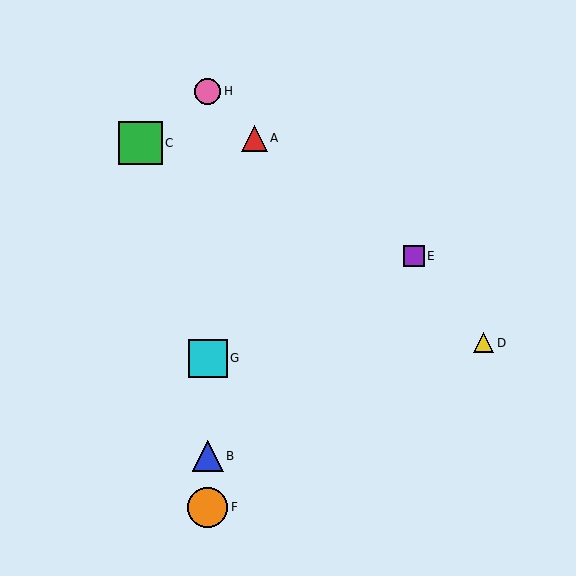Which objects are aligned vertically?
Objects B, F, G, H are aligned vertically.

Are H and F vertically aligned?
Yes, both are at x≈208.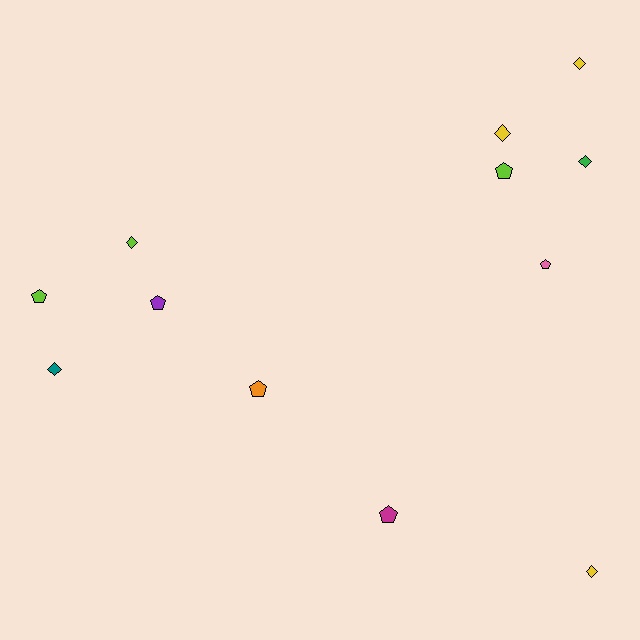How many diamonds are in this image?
There are 6 diamonds.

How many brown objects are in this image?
There are no brown objects.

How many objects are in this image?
There are 12 objects.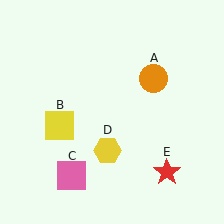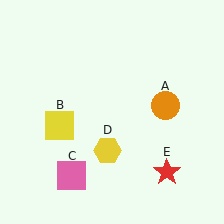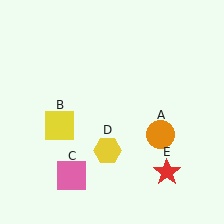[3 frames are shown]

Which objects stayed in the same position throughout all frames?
Yellow square (object B) and pink square (object C) and yellow hexagon (object D) and red star (object E) remained stationary.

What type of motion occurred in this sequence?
The orange circle (object A) rotated clockwise around the center of the scene.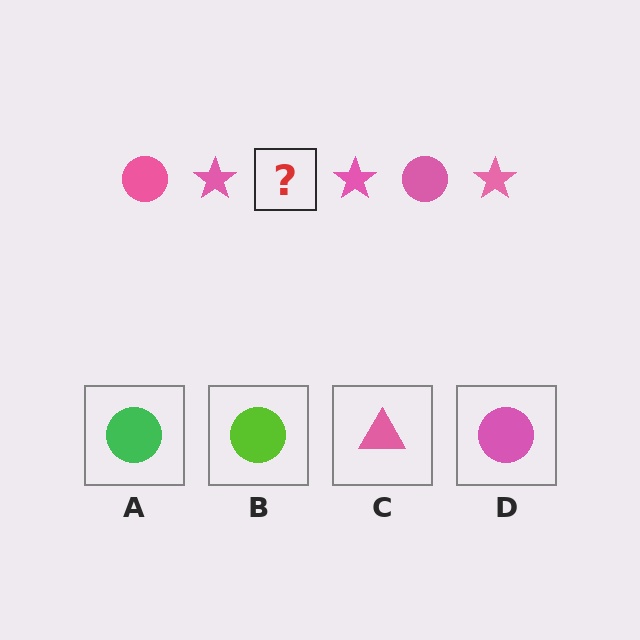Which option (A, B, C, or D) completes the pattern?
D.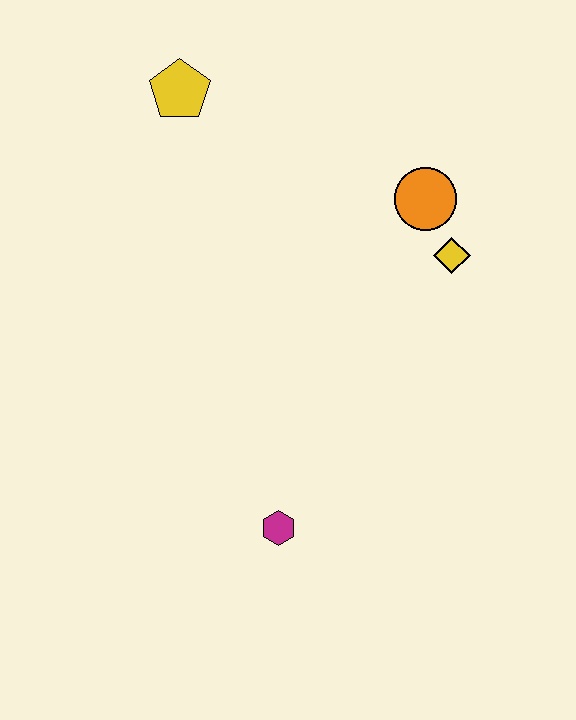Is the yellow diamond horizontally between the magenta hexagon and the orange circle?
No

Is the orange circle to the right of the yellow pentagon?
Yes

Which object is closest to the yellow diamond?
The orange circle is closest to the yellow diamond.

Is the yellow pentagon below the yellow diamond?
No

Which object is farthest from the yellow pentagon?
The magenta hexagon is farthest from the yellow pentagon.